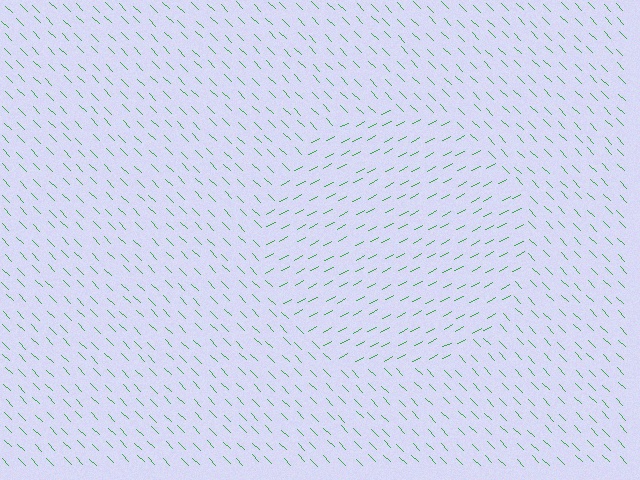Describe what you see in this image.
The image is filled with small green line segments. A circle region in the image has lines oriented differently from the surrounding lines, creating a visible texture boundary.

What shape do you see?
I see a circle.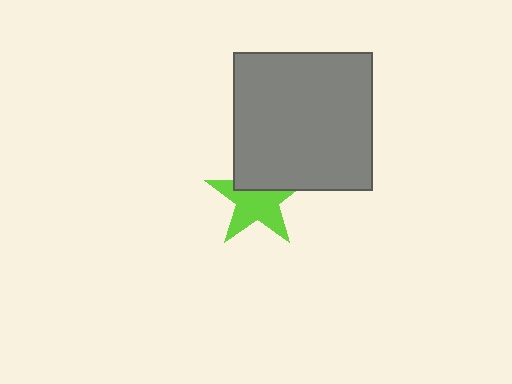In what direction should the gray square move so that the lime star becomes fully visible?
The gray square should move up. That is the shortest direction to clear the overlap and leave the lime star fully visible.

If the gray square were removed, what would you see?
You would see the complete lime star.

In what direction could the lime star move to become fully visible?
The lime star could move down. That would shift it out from behind the gray square entirely.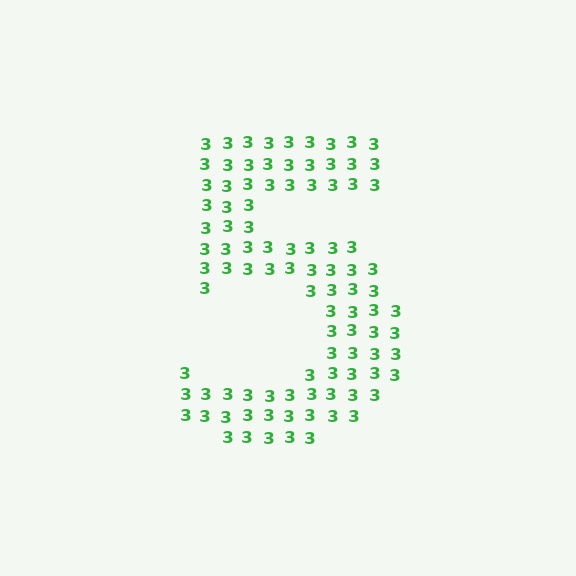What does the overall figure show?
The overall figure shows the digit 5.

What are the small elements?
The small elements are digit 3's.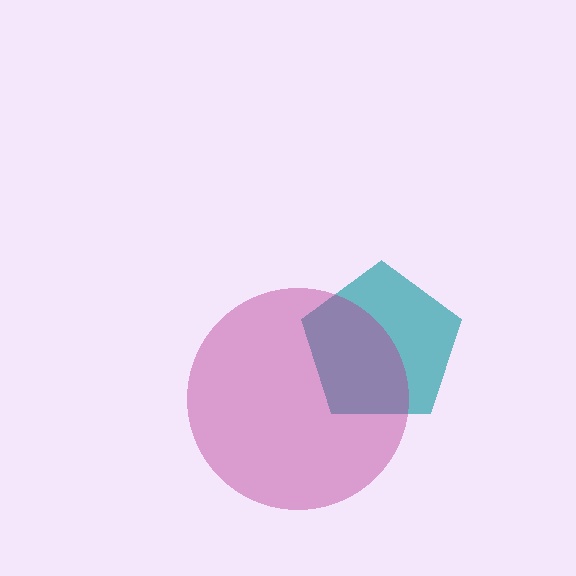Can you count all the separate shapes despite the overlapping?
Yes, there are 2 separate shapes.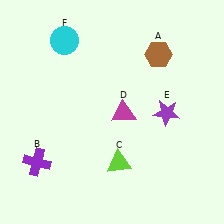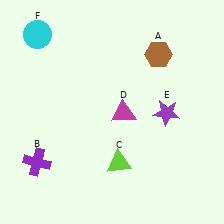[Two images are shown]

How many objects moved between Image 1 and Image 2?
1 object moved between the two images.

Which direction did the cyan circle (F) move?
The cyan circle (F) moved left.